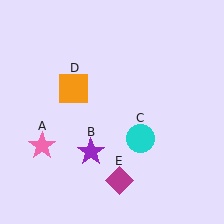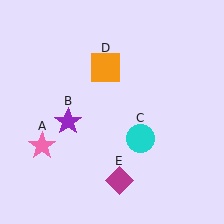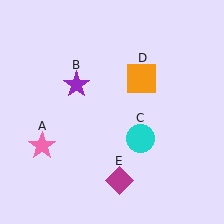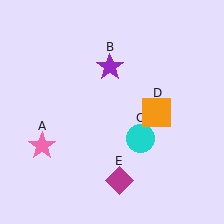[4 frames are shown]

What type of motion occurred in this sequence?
The purple star (object B), orange square (object D) rotated clockwise around the center of the scene.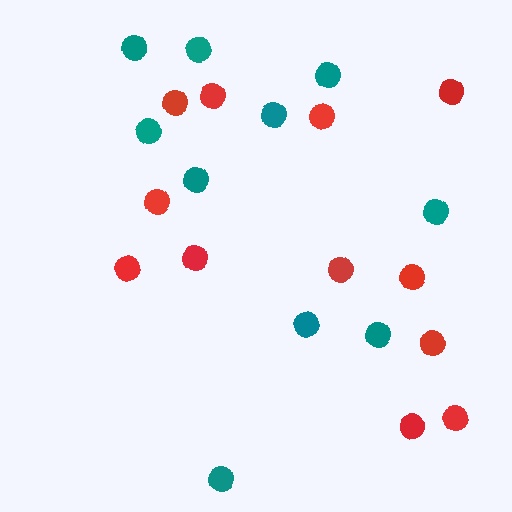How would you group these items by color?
There are 2 groups: one group of red circles (12) and one group of teal circles (10).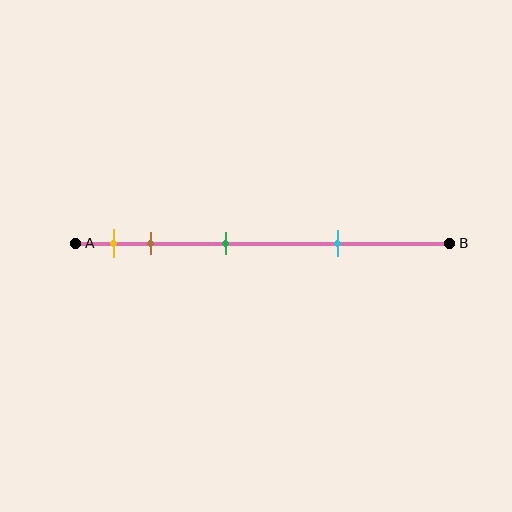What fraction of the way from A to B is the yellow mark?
The yellow mark is approximately 10% (0.1) of the way from A to B.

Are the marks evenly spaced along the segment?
No, the marks are not evenly spaced.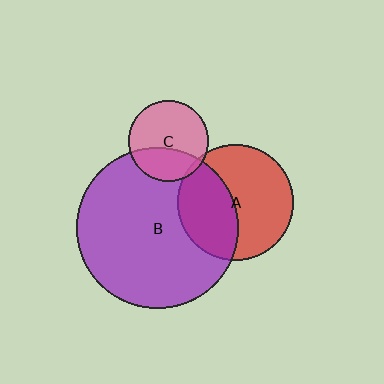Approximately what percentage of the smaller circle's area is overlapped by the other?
Approximately 5%.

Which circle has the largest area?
Circle B (purple).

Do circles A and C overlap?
Yes.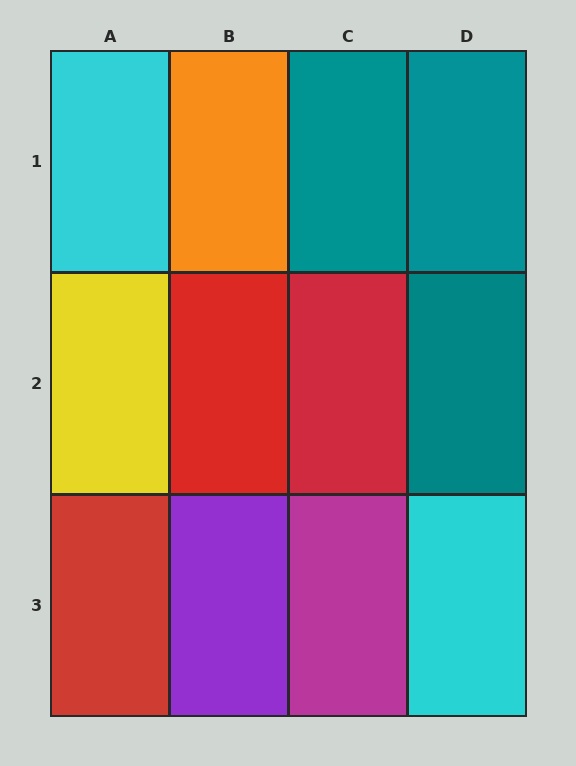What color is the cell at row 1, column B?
Orange.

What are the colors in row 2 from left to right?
Yellow, red, red, teal.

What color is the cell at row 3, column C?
Magenta.